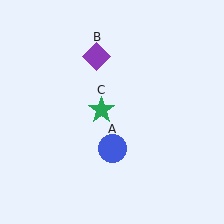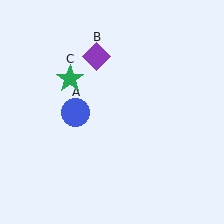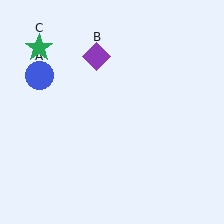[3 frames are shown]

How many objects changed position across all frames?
2 objects changed position: blue circle (object A), green star (object C).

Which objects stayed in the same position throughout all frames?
Purple diamond (object B) remained stationary.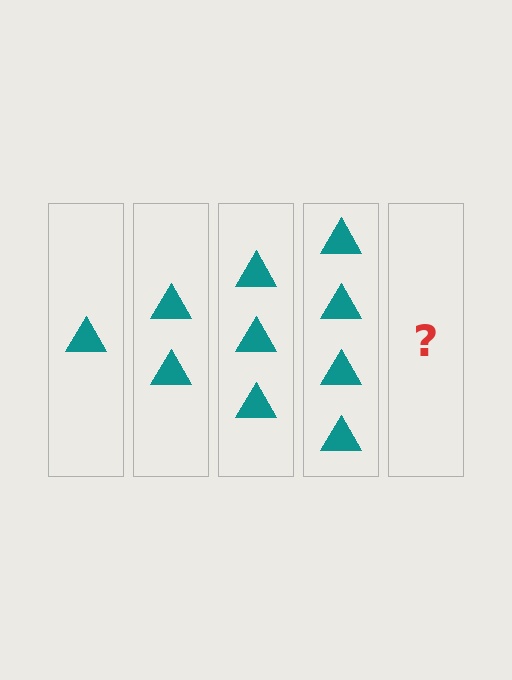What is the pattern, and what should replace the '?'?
The pattern is that each step adds one more triangle. The '?' should be 5 triangles.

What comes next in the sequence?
The next element should be 5 triangles.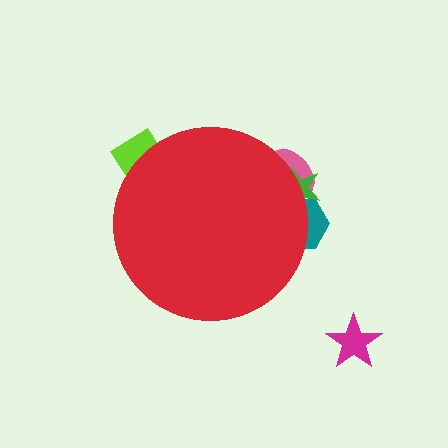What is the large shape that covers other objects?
A red circle.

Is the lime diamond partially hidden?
Yes, the lime diamond is partially hidden behind the red circle.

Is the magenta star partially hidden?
No, the magenta star is fully visible.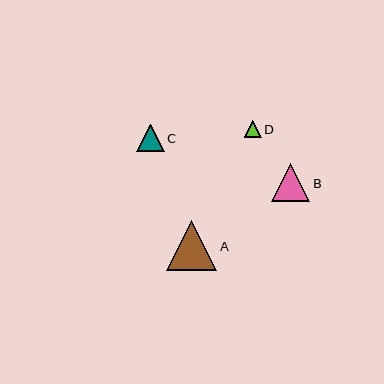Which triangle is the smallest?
Triangle D is the smallest with a size of approximately 17 pixels.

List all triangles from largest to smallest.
From largest to smallest: A, B, C, D.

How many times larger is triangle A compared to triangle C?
Triangle A is approximately 1.8 times the size of triangle C.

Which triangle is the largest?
Triangle A is the largest with a size of approximately 51 pixels.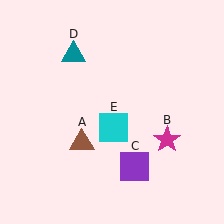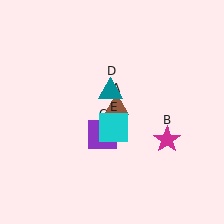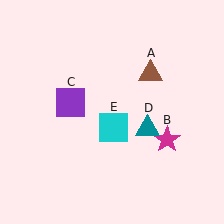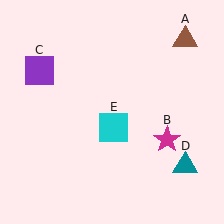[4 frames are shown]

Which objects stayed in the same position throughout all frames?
Magenta star (object B) and cyan square (object E) remained stationary.